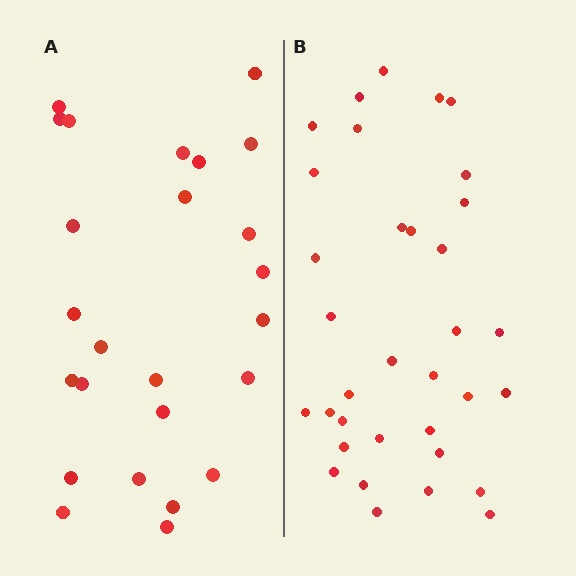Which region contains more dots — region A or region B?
Region B (the right region) has more dots.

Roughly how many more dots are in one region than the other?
Region B has roughly 8 or so more dots than region A.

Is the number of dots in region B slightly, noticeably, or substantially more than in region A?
Region B has noticeably more, but not dramatically so. The ratio is roughly 1.4 to 1.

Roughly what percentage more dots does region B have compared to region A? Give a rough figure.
About 35% more.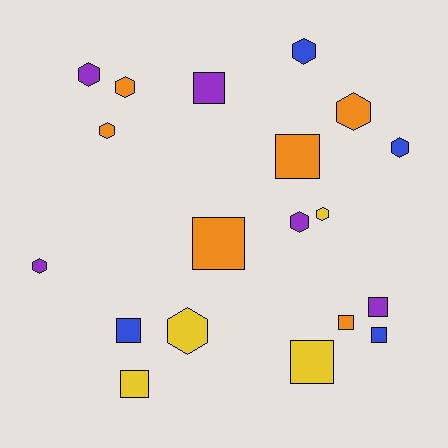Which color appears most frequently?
Orange, with 6 objects.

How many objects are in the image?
There are 19 objects.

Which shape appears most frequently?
Hexagon, with 10 objects.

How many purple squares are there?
There are 2 purple squares.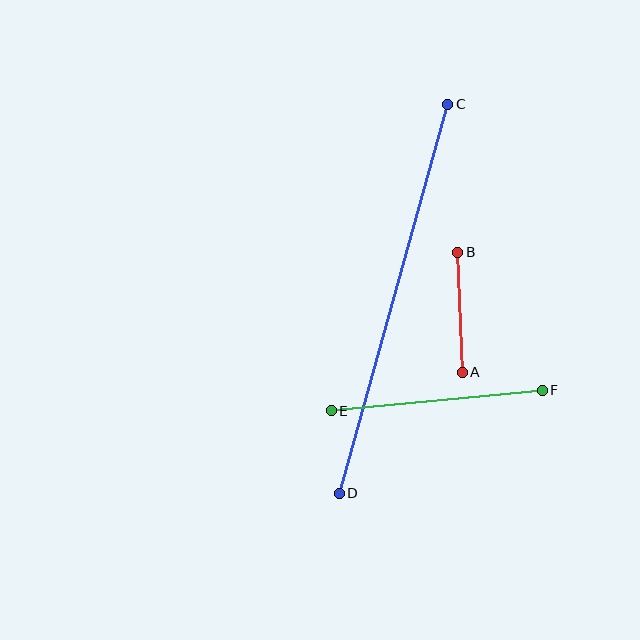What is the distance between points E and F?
The distance is approximately 212 pixels.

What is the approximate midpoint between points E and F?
The midpoint is at approximately (437, 400) pixels.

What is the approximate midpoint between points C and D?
The midpoint is at approximately (393, 299) pixels.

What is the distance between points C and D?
The distance is approximately 404 pixels.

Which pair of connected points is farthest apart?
Points C and D are farthest apart.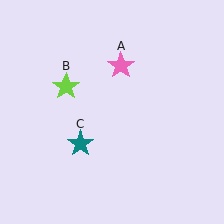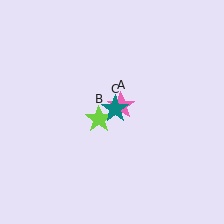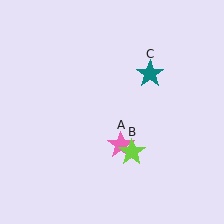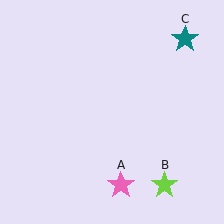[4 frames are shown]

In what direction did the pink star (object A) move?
The pink star (object A) moved down.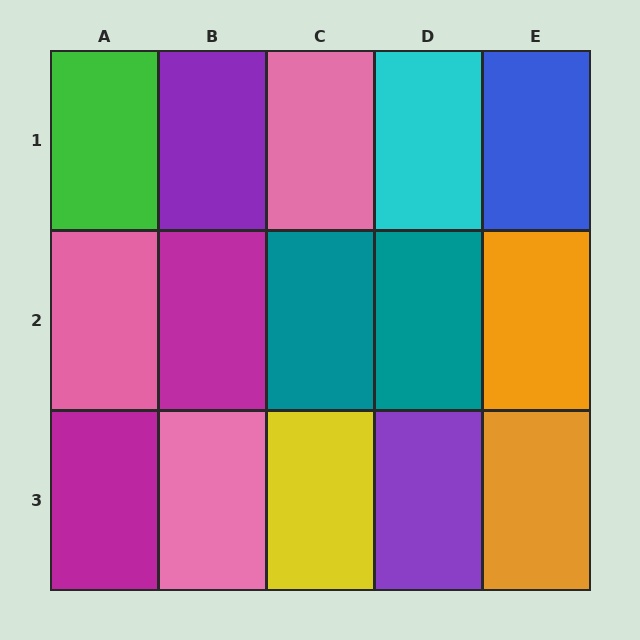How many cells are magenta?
2 cells are magenta.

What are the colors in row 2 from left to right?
Pink, magenta, teal, teal, orange.